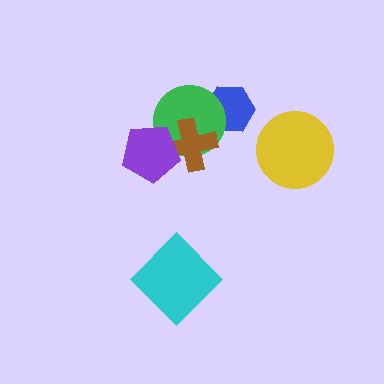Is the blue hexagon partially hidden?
Yes, it is partially covered by another shape.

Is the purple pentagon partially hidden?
No, no other shape covers it.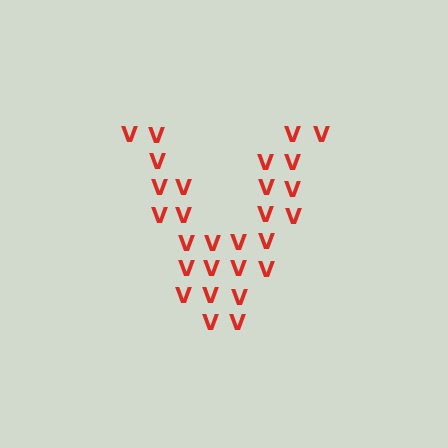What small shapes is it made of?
It is made of small letter V's.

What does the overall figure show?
The overall figure shows the letter V.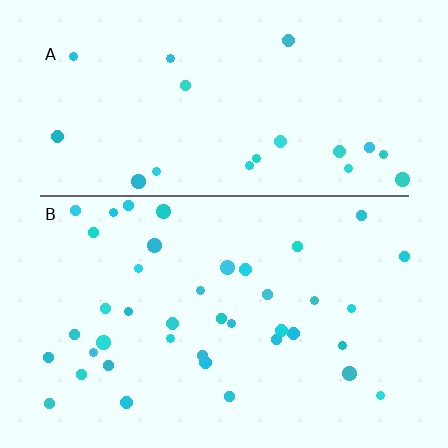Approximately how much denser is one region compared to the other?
Approximately 1.9× — region B over region A.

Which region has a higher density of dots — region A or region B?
B (the bottom).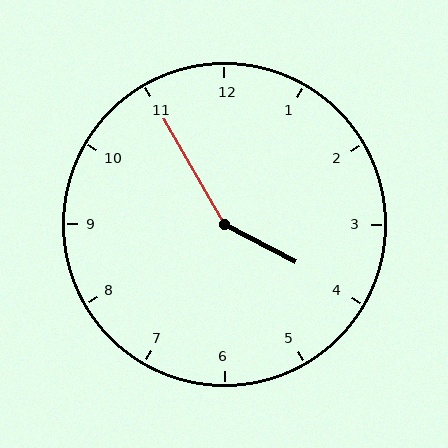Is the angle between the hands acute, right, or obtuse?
It is obtuse.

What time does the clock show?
3:55.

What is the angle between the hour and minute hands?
Approximately 148 degrees.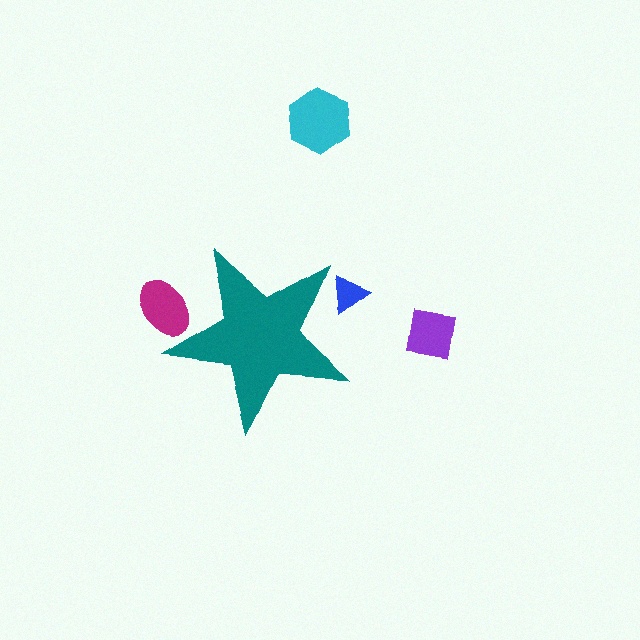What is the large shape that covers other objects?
A teal star.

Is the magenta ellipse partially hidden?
Yes, the magenta ellipse is partially hidden behind the teal star.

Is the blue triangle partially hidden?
Yes, the blue triangle is partially hidden behind the teal star.